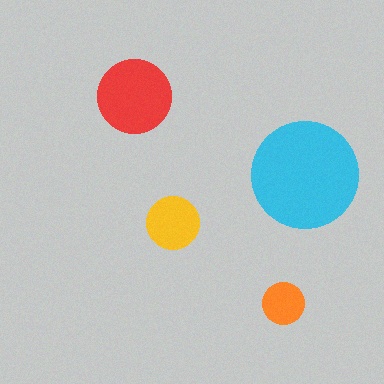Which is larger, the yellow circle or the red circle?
The red one.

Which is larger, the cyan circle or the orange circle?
The cyan one.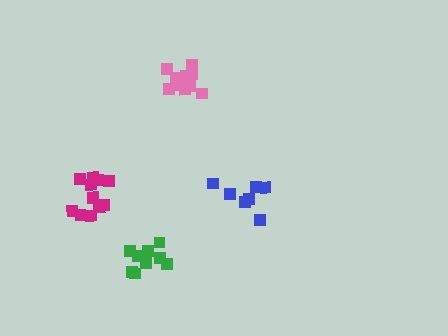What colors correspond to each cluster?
The clusters are colored: magenta, blue, pink, green.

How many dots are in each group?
Group 1: 11 dots, Group 2: 7 dots, Group 3: 12 dots, Group 4: 9 dots (39 total).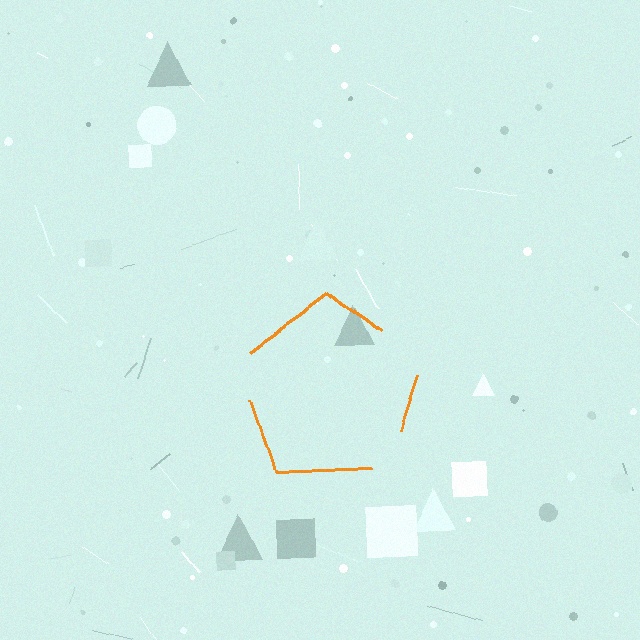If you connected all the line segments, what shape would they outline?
They would outline a pentagon.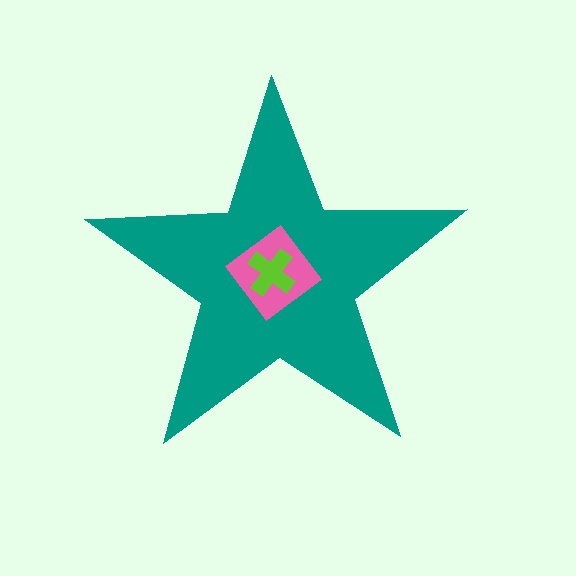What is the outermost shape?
The teal star.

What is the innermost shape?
The lime cross.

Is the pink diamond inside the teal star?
Yes.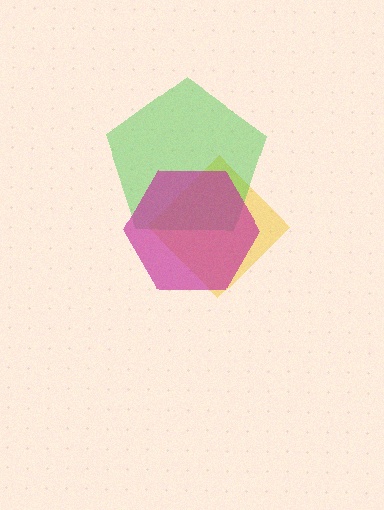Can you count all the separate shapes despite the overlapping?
Yes, there are 3 separate shapes.